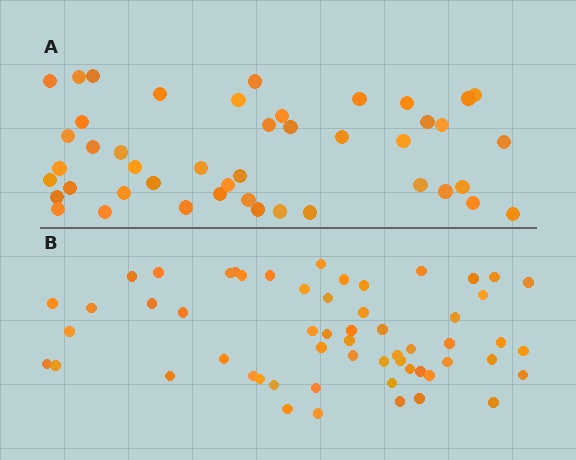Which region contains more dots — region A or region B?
Region B (the bottom region) has more dots.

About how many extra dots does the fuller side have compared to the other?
Region B has roughly 12 or so more dots than region A.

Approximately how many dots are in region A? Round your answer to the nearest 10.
About 40 dots. (The exact count is 45, which rounds to 40.)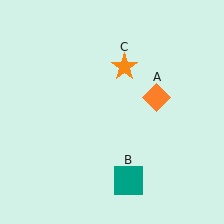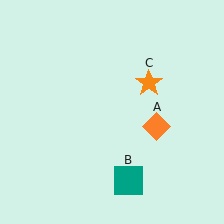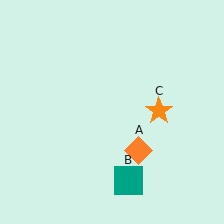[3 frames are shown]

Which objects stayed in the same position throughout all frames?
Teal square (object B) remained stationary.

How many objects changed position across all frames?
2 objects changed position: orange diamond (object A), orange star (object C).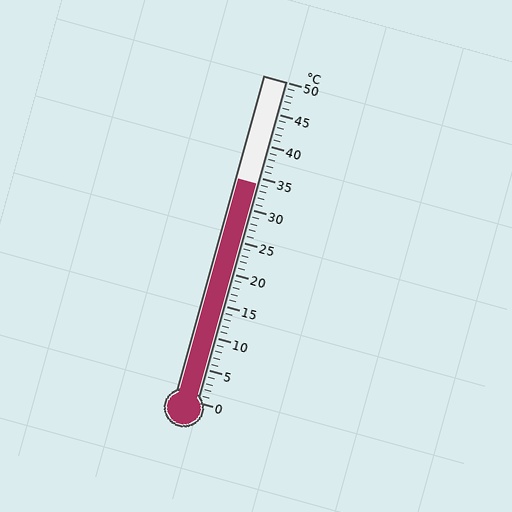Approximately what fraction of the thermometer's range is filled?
The thermometer is filled to approximately 70% of its range.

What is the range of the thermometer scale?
The thermometer scale ranges from 0°C to 50°C.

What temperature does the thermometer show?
The thermometer shows approximately 34°C.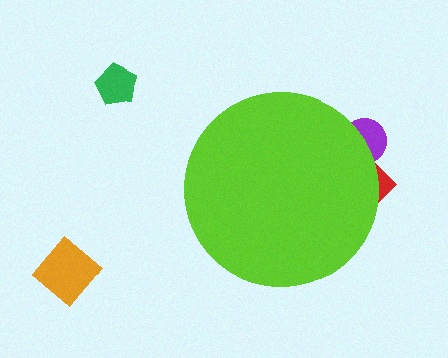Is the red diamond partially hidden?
Yes, the red diamond is partially hidden behind the lime circle.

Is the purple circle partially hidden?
Yes, the purple circle is partially hidden behind the lime circle.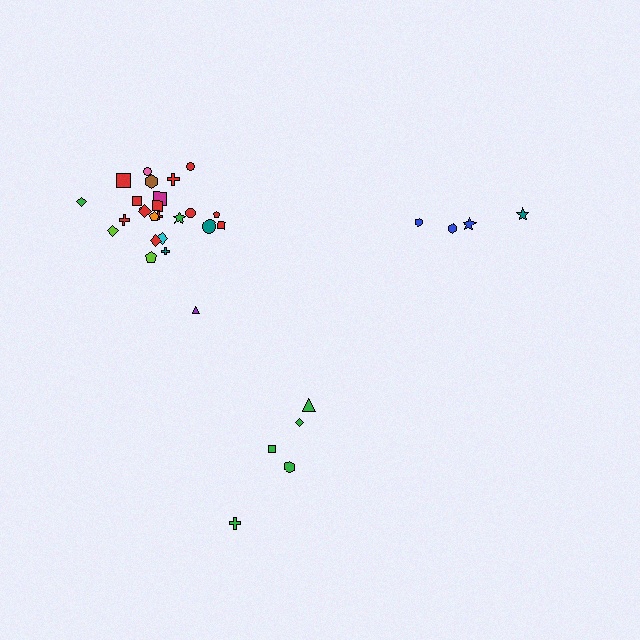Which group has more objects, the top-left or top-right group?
The top-left group.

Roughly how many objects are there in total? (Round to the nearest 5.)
Roughly 35 objects in total.